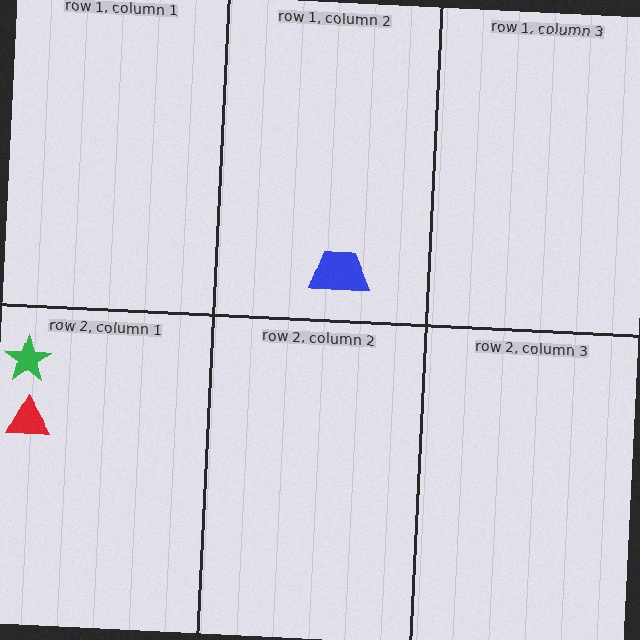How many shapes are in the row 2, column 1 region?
2.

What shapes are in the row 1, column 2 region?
The blue trapezoid.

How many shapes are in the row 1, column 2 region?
1.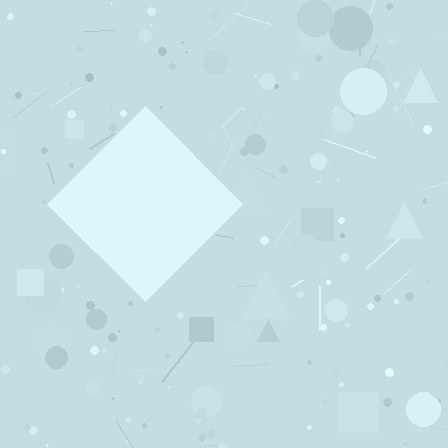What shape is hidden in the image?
A diamond is hidden in the image.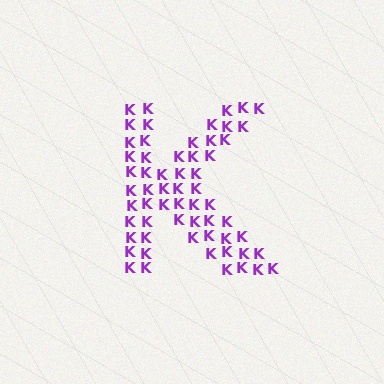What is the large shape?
The large shape is the letter K.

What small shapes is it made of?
It is made of small letter K's.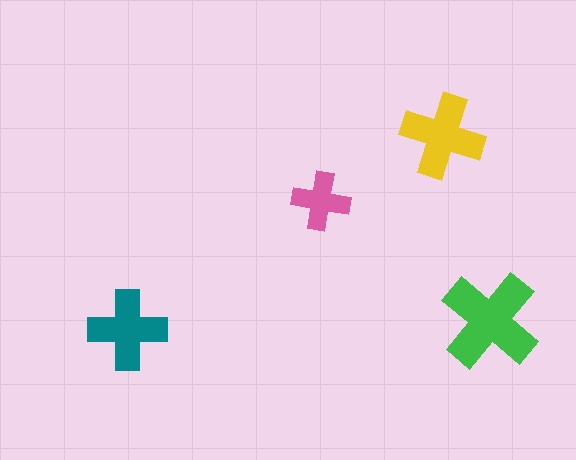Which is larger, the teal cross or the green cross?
The green one.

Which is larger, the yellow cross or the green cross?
The green one.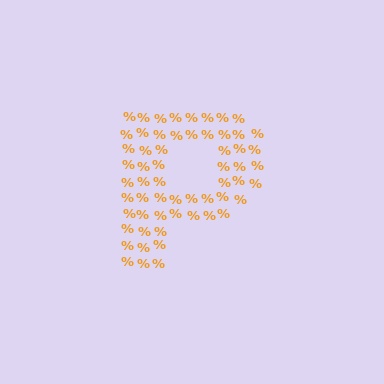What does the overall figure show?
The overall figure shows the letter P.